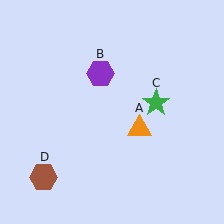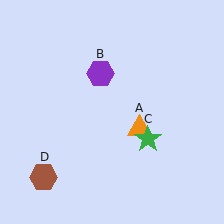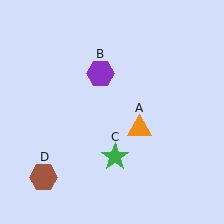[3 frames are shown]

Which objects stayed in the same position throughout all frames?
Orange triangle (object A) and purple hexagon (object B) and brown hexagon (object D) remained stationary.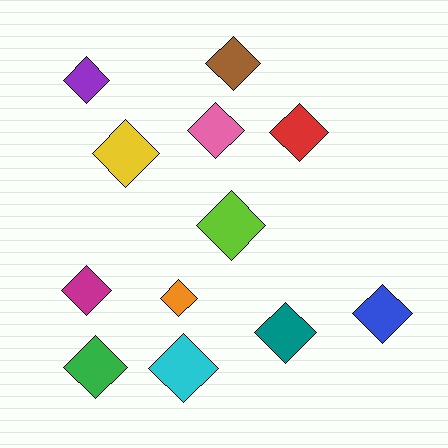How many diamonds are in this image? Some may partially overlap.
There are 12 diamonds.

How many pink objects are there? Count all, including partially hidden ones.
There is 1 pink object.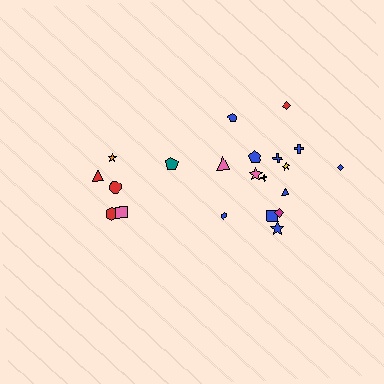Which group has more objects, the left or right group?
The right group.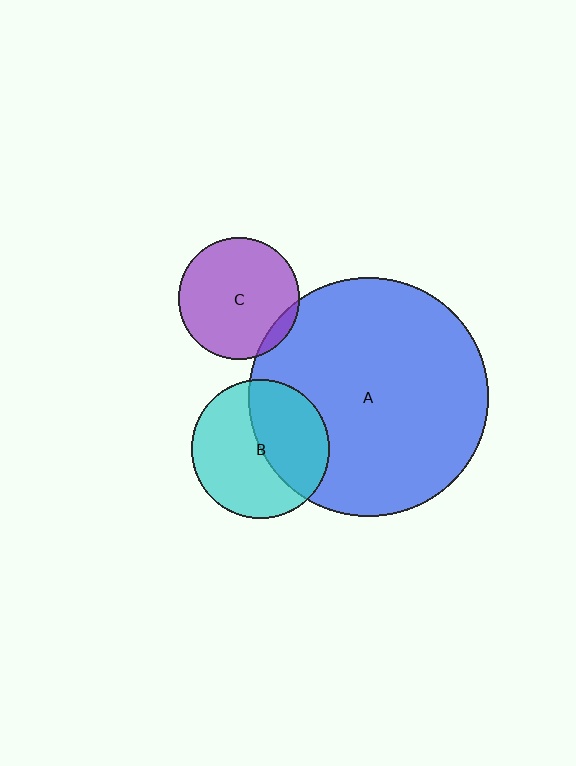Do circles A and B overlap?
Yes.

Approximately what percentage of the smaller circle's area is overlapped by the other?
Approximately 45%.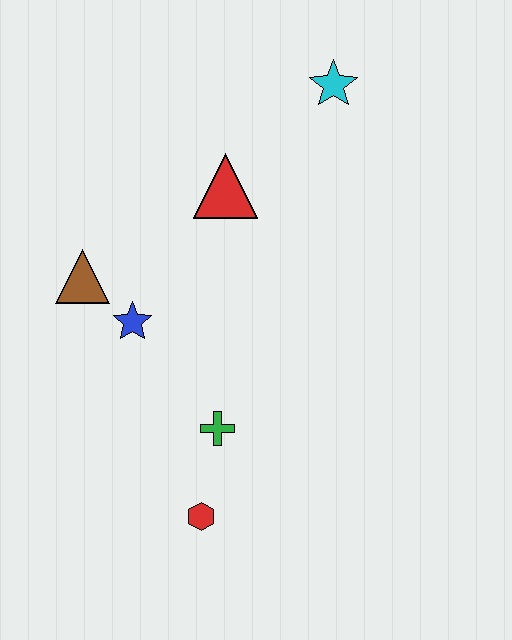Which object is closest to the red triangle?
The cyan star is closest to the red triangle.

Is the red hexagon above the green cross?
No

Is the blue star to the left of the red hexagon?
Yes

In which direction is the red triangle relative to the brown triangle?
The red triangle is to the right of the brown triangle.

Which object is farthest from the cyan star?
The red hexagon is farthest from the cyan star.